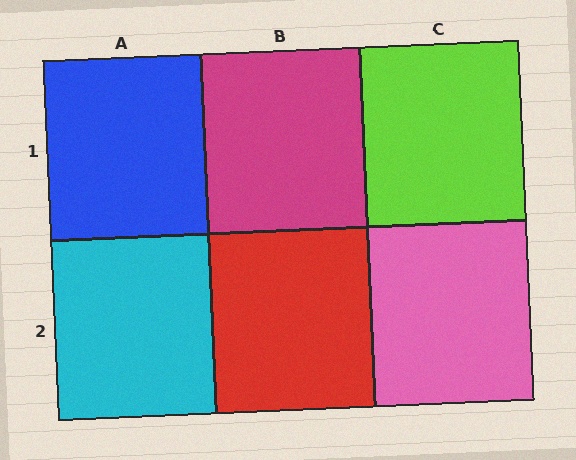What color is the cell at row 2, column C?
Pink.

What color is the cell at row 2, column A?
Cyan.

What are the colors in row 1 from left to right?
Blue, magenta, lime.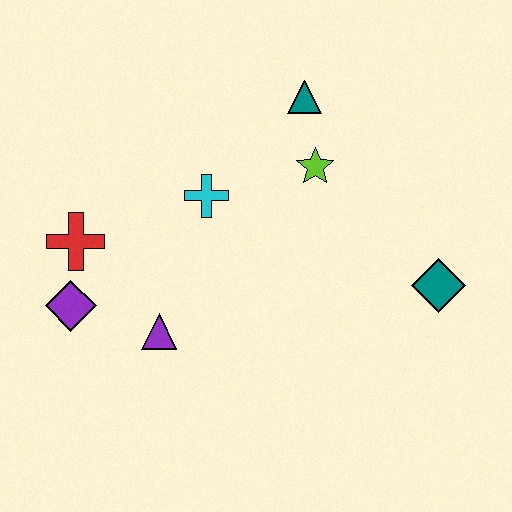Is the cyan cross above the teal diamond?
Yes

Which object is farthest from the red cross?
The teal diamond is farthest from the red cross.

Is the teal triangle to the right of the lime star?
No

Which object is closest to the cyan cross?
The lime star is closest to the cyan cross.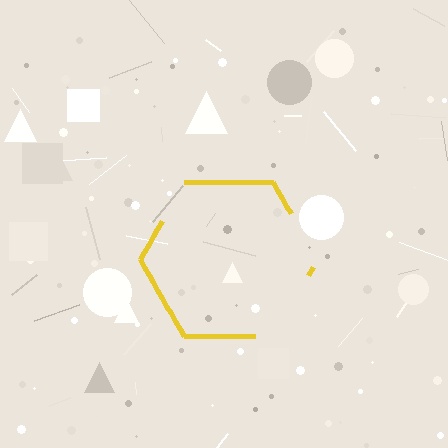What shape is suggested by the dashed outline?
The dashed outline suggests a hexagon.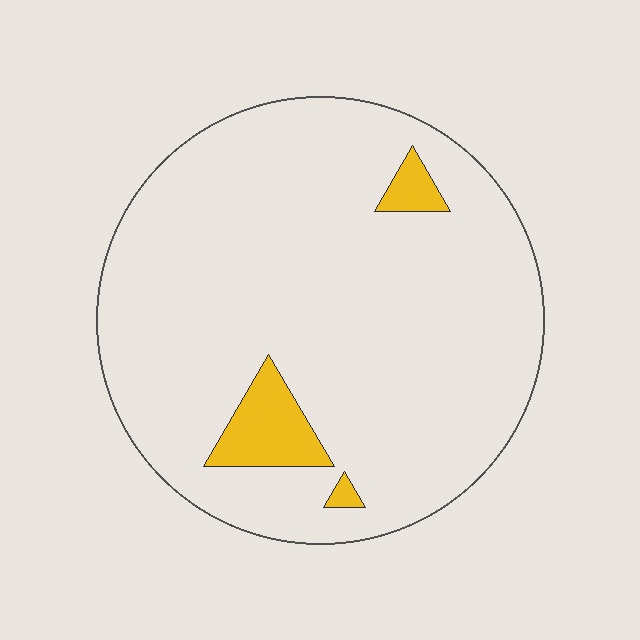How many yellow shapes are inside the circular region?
3.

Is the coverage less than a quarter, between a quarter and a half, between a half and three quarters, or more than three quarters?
Less than a quarter.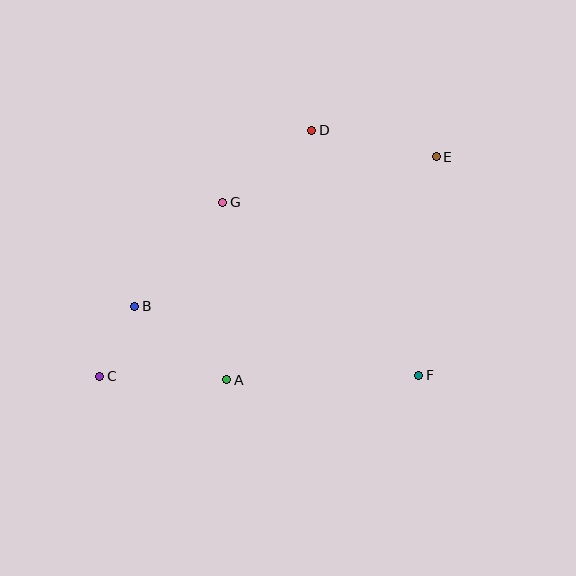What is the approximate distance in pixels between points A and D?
The distance between A and D is approximately 264 pixels.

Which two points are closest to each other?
Points B and C are closest to each other.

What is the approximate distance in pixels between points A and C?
The distance between A and C is approximately 127 pixels.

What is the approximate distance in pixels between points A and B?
The distance between A and B is approximately 118 pixels.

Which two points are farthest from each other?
Points C and E are farthest from each other.